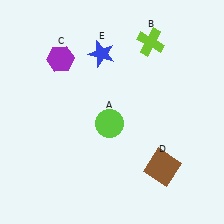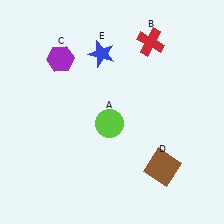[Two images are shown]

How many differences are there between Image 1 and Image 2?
There is 1 difference between the two images.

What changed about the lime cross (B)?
In Image 1, B is lime. In Image 2, it changed to red.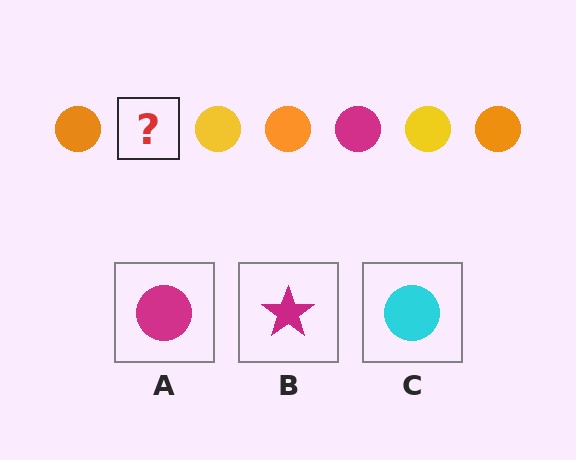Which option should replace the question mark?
Option A.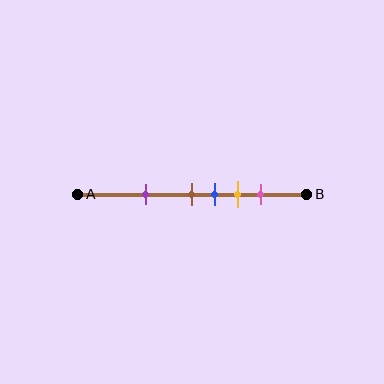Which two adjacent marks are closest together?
The brown and blue marks are the closest adjacent pair.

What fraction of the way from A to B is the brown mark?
The brown mark is approximately 50% (0.5) of the way from A to B.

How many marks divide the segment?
There are 5 marks dividing the segment.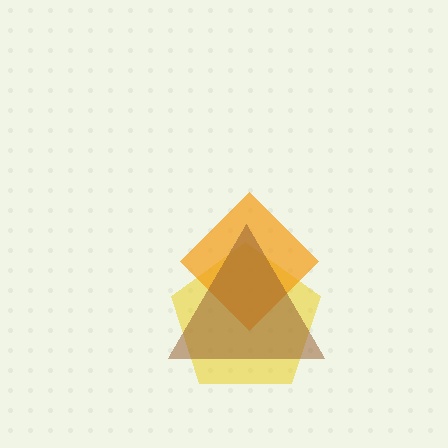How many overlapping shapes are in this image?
There are 3 overlapping shapes in the image.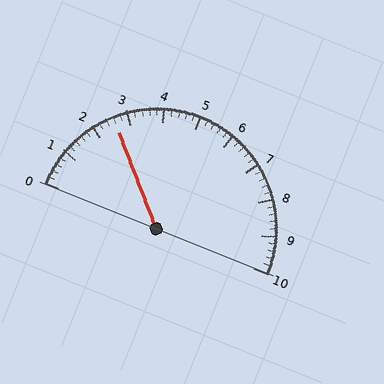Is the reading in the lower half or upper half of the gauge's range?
The reading is in the lower half of the range (0 to 10).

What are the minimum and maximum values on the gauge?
The gauge ranges from 0 to 10.